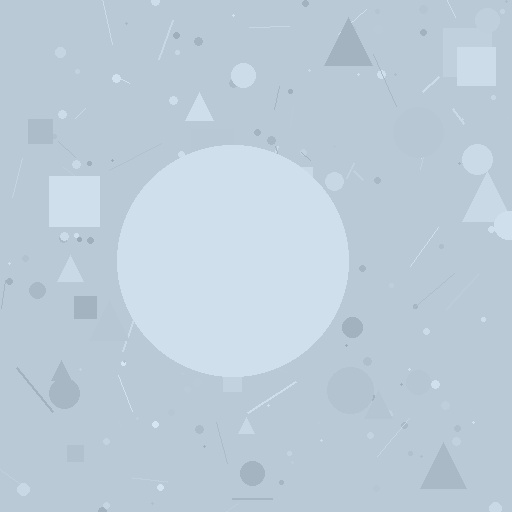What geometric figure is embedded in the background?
A circle is embedded in the background.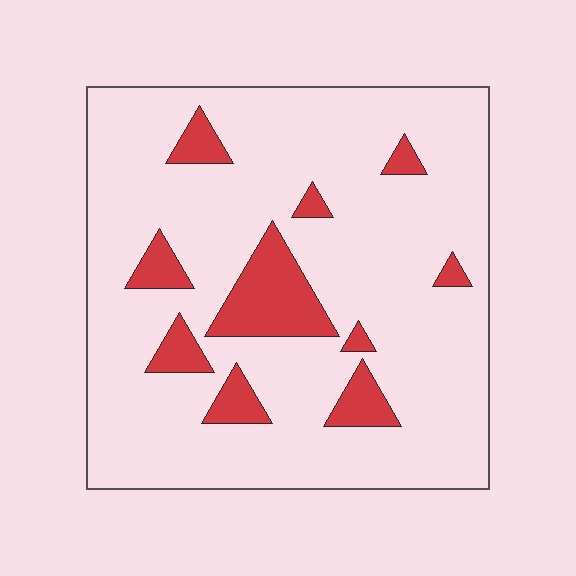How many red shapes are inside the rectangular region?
10.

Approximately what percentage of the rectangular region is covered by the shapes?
Approximately 15%.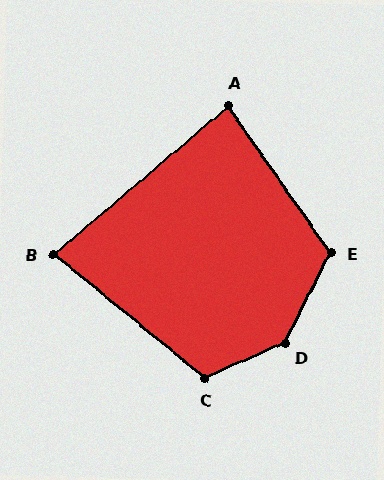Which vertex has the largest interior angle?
D, at approximately 140 degrees.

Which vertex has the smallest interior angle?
B, at approximately 80 degrees.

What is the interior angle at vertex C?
Approximately 117 degrees (obtuse).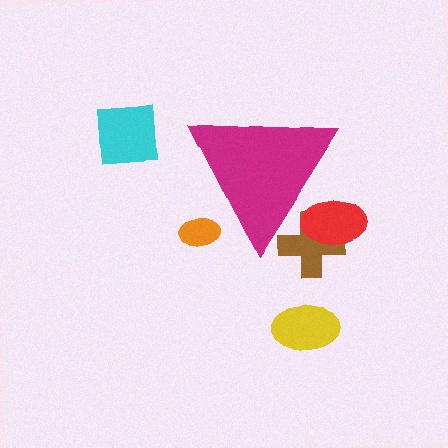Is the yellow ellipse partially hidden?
No, the yellow ellipse is fully visible.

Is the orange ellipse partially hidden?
Yes, the orange ellipse is partially hidden behind the magenta triangle.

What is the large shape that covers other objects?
A magenta triangle.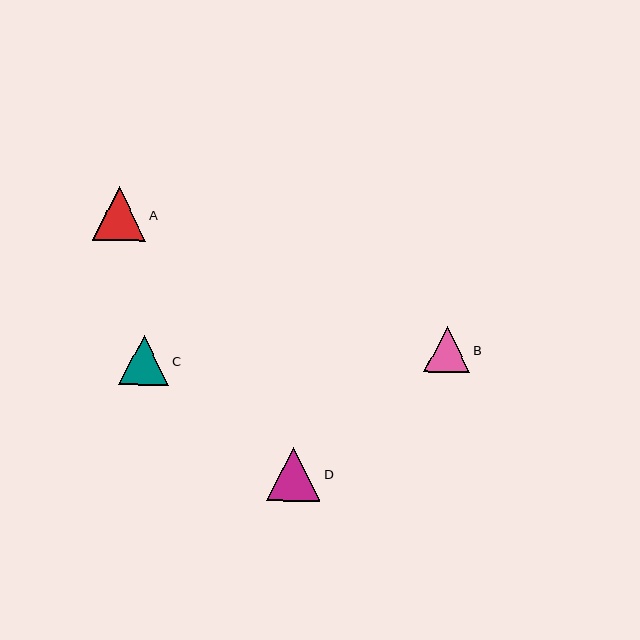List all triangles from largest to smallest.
From largest to smallest: D, A, C, B.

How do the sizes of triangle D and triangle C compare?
Triangle D and triangle C are approximately the same size.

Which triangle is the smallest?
Triangle B is the smallest with a size of approximately 46 pixels.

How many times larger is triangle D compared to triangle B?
Triangle D is approximately 1.2 times the size of triangle B.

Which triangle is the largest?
Triangle D is the largest with a size of approximately 54 pixels.